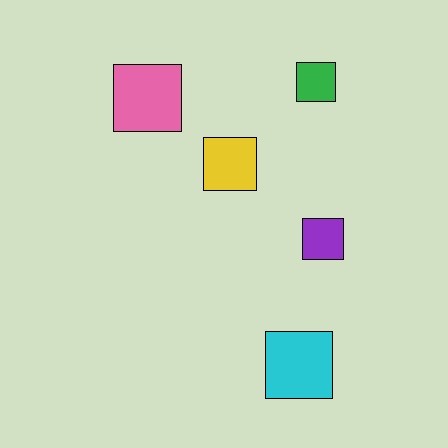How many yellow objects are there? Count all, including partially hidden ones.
There is 1 yellow object.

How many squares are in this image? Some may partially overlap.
There are 5 squares.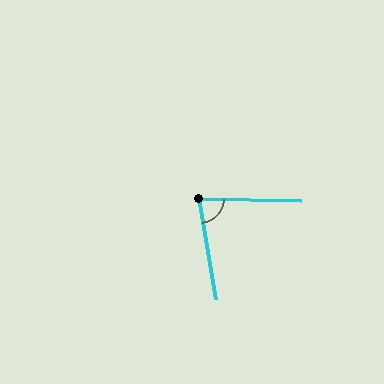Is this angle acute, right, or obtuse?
It is acute.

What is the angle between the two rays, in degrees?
Approximately 80 degrees.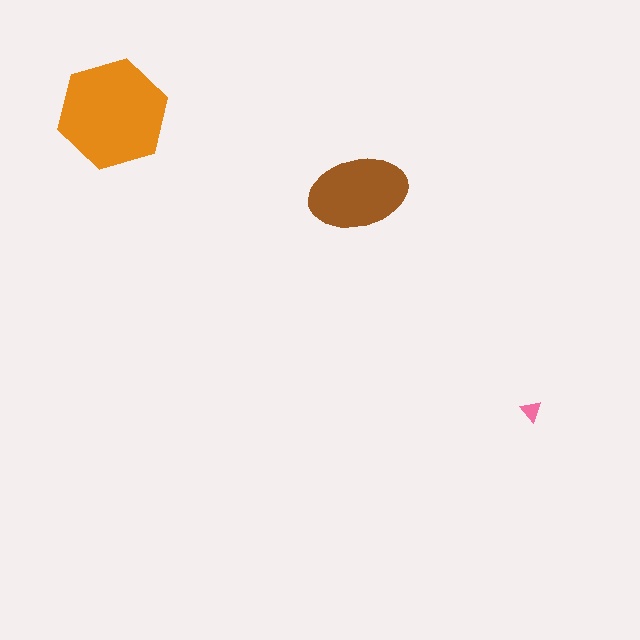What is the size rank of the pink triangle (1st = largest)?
3rd.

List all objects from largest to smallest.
The orange hexagon, the brown ellipse, the pink triangle.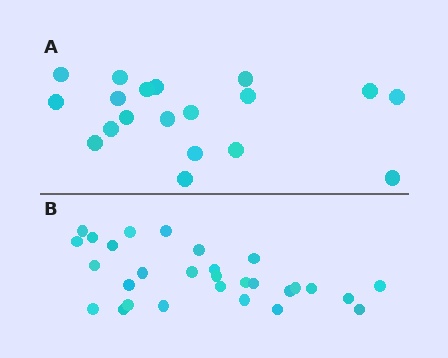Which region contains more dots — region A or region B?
Region B (the bottom region) has more dots.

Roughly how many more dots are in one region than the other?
Region B has roughly 10 or so more dots than region A.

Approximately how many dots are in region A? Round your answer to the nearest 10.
About 20 dots. (The exact count is 19, which rounds to 20.)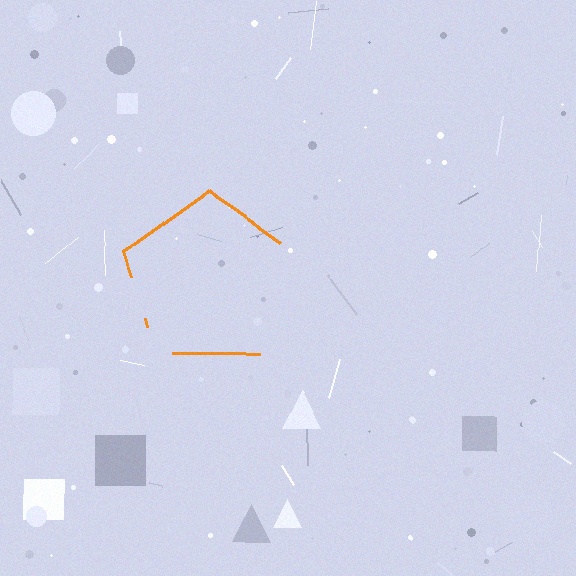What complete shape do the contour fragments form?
The contour fragments form a pentagon.